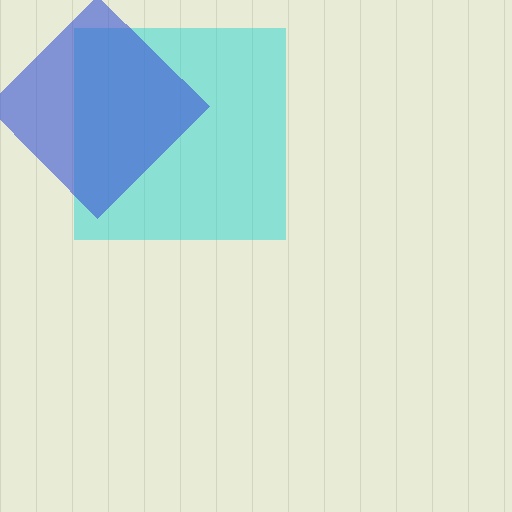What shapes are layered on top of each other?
The layered shapes are: a cyan square, a blue diamond.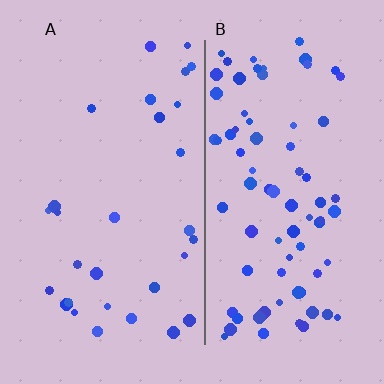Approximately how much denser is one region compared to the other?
Approximately 2.7× — region B over region A.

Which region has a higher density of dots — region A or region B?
B (the right).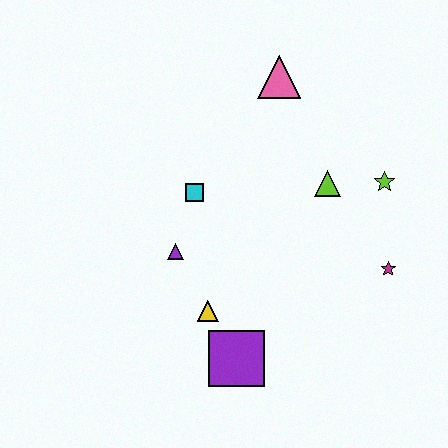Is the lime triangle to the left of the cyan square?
No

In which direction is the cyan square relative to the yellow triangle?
The cyan square is above the yellow triangle.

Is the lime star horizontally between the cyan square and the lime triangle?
No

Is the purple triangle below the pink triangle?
Yes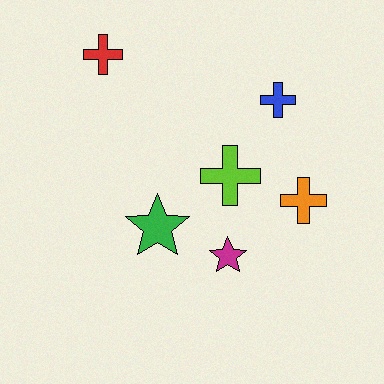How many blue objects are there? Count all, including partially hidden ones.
There is 1 blue object.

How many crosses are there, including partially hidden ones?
There are 4 crosses.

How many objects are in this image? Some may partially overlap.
There are 6 objects.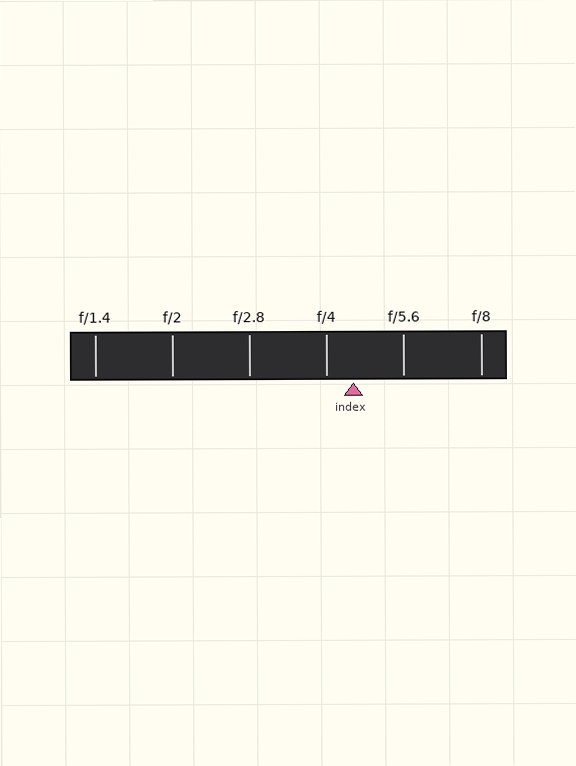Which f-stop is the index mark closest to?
The index mark is closest to f/4.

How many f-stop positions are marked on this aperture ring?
There are 6 f-stop positions marked.